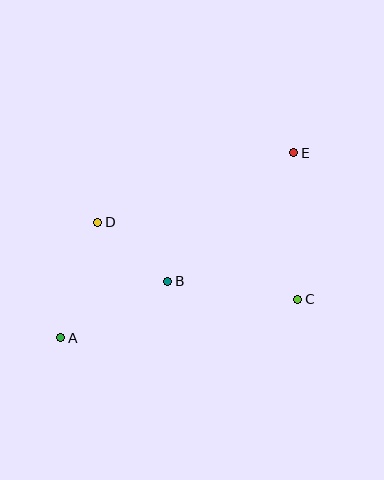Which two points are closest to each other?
Points B and D are closest to each other.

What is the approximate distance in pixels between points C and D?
The distance between C and D is approximately 214 pixels.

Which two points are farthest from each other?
Points A and E are farthest from each other.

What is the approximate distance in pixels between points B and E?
The distance between B and E is approximately 180 pixels.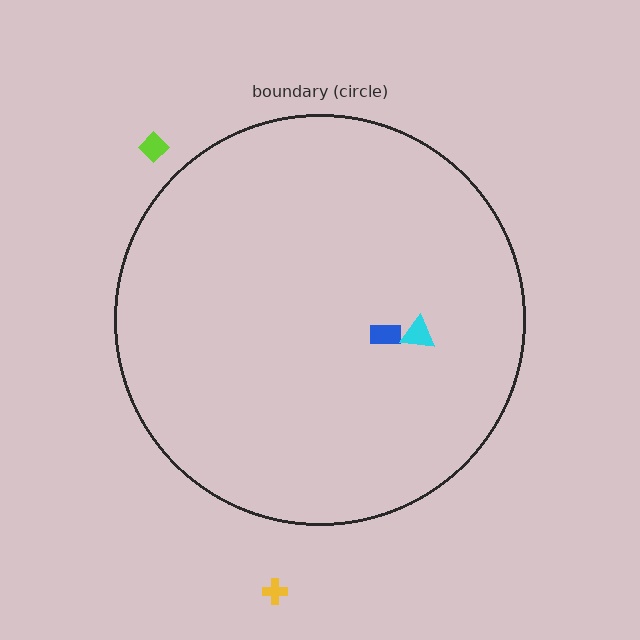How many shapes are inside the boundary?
2 inside, 2 outside.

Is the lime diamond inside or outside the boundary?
Outside.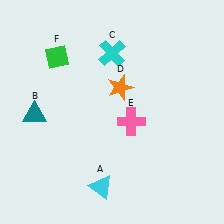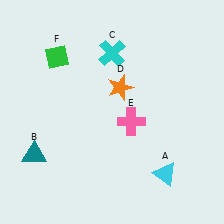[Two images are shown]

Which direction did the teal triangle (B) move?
The teal triangle (B) moved down.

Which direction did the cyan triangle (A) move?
The cyan triangle (A) moved right.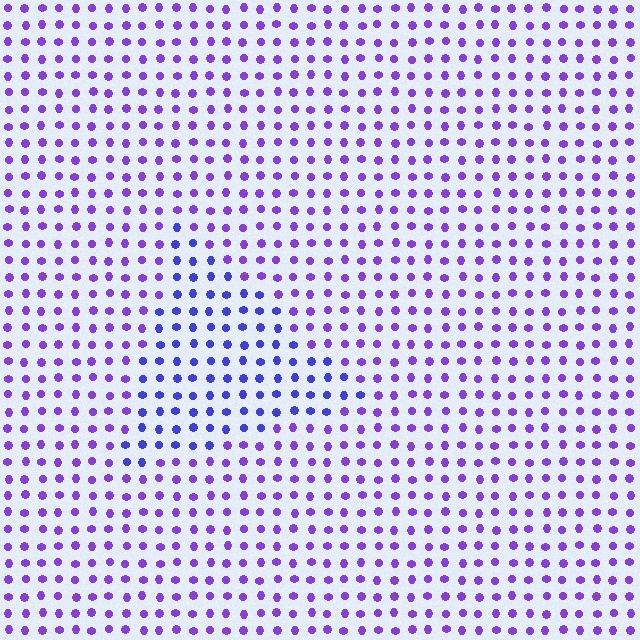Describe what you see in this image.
The image is filled with small purple elements in a uniform arrangement. A triangle-shaped region is visible where the elements are tinted to a slightly different hue, forming a subtle color boundary.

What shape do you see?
I see a triangle.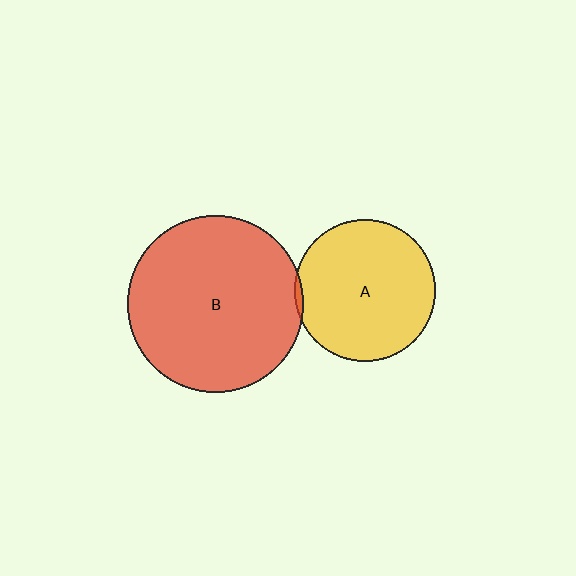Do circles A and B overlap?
Yes.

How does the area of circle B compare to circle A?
Approximately 1.5 times.